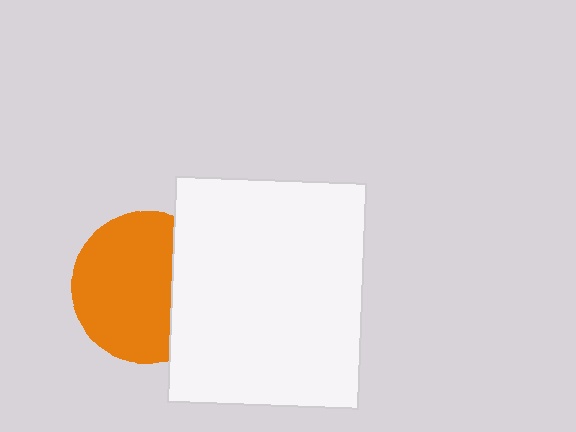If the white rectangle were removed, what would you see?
You would see the complete orange circle.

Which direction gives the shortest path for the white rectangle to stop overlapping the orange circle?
Moving right gives the shortest separation.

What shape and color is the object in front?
The object in front is a white rectangle.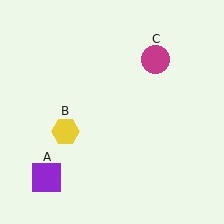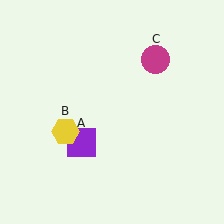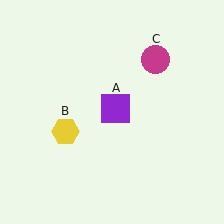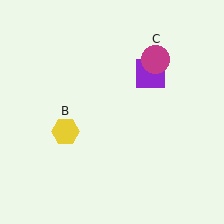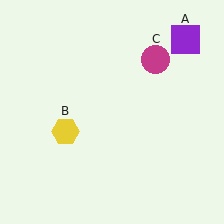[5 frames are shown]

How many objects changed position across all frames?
1 object changed position: purple square (object A).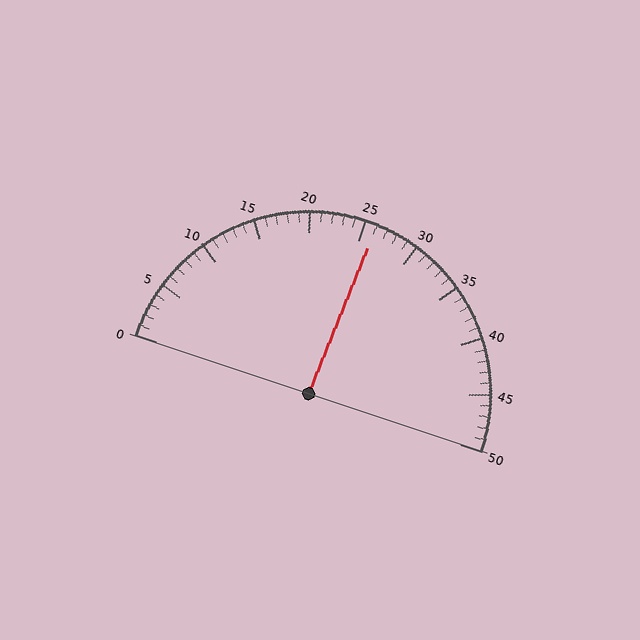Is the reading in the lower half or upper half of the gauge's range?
The reading is in the upper half of the range (0 to 50).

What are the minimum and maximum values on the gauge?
The gauge ranges from 0 to 50.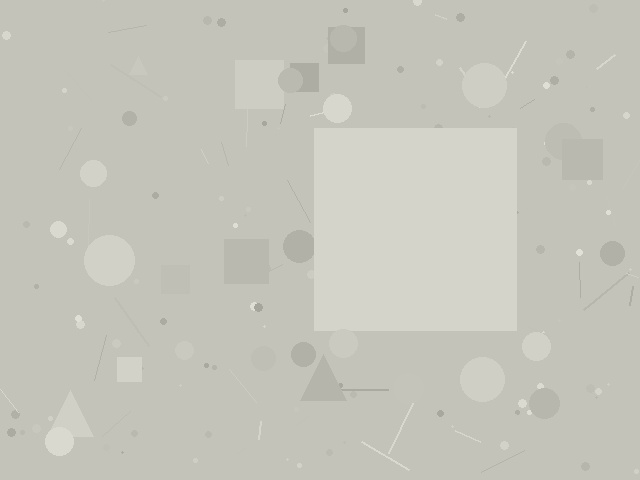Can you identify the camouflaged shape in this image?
The camouflaged shape is a square.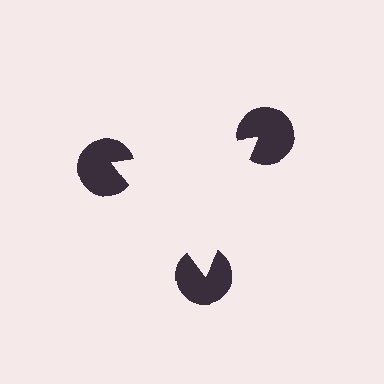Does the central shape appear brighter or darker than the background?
It typically appears slightly brighter than the background, even though no actual brightness change is drawn.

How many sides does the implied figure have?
3 sides.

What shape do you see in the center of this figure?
An illusory triangle — its edges are inferred from the aligned wedge cuts in the pac-man discs, not physically drawn.